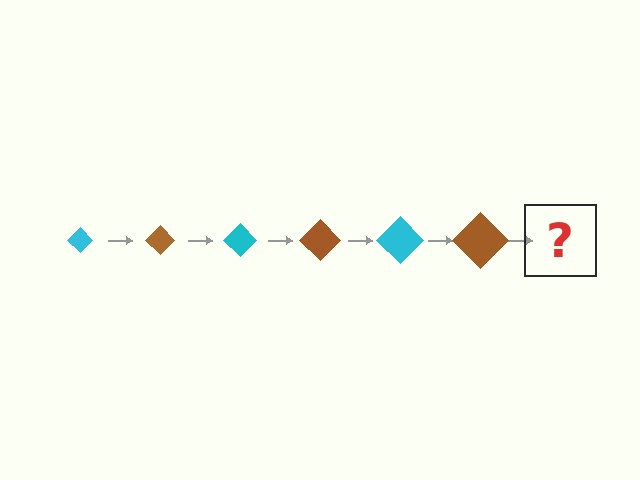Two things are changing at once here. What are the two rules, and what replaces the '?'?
The two rules are that the diamond grows larger each step and the color cycles through cyan and brown. The '?' should be a cyan diamond, larger than the previous one.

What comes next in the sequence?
The next element should be a cyan diamond, larger than the previous one.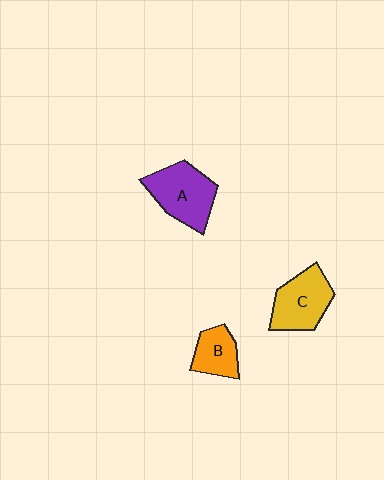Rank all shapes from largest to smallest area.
From largest to smallest: A (purple), C (yellow), B (orange).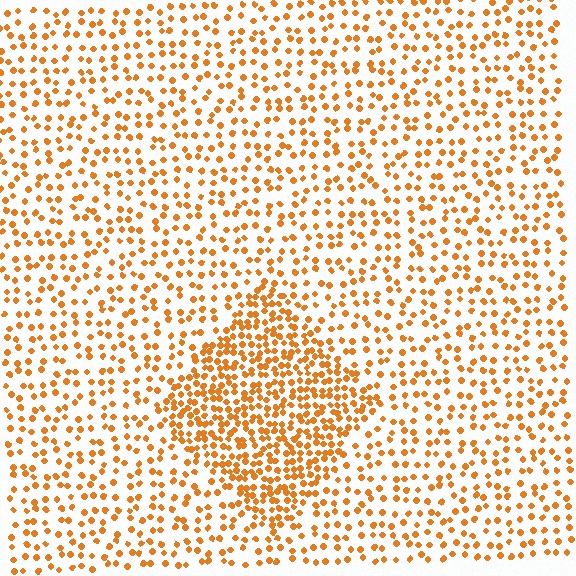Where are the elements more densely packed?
The elements are more densely packed inside the diamond boundary.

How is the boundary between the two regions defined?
The boundary is defined by a change in element density (approximately 2.2x ratio). All elements are the same color, size, and shape.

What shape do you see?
I see a diamond.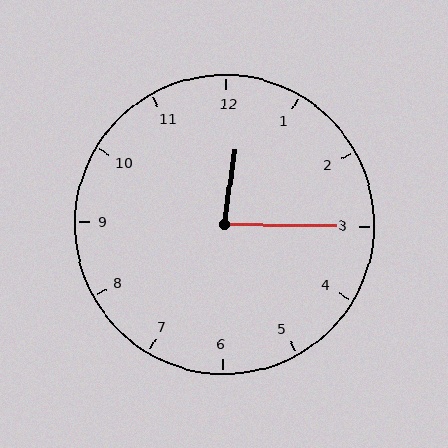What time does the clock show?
12:15.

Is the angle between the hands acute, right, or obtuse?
It is acute.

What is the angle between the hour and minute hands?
Approximately 82 degrees.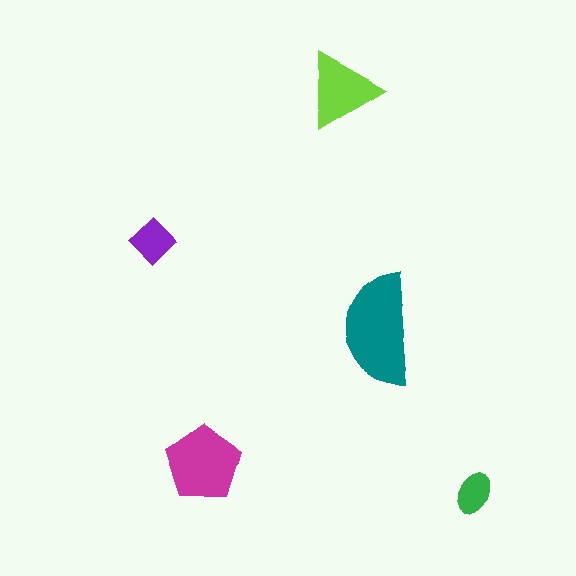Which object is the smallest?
The green ellipse.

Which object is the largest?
The teal semicircle.